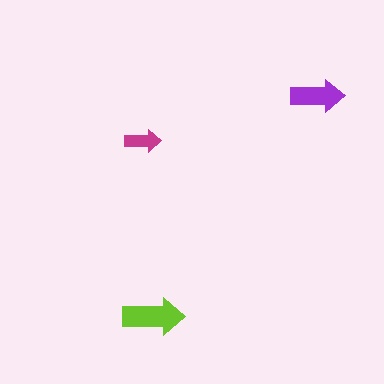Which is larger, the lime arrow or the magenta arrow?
The lime one.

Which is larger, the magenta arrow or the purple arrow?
The purple one.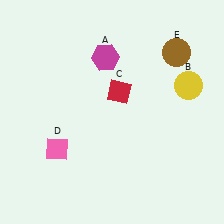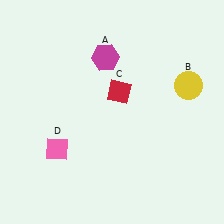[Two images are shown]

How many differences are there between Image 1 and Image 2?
There is 1 difference between the two images.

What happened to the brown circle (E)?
The brown circle (E) was removed in Image 2. It was in the top-right area of Image 1.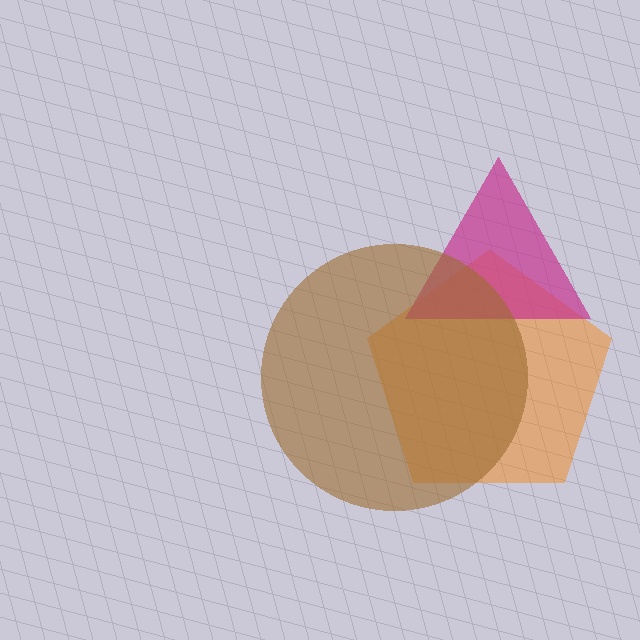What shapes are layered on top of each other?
The layered shapes are: an orange pentagon, a magenta triangle, a brown circle.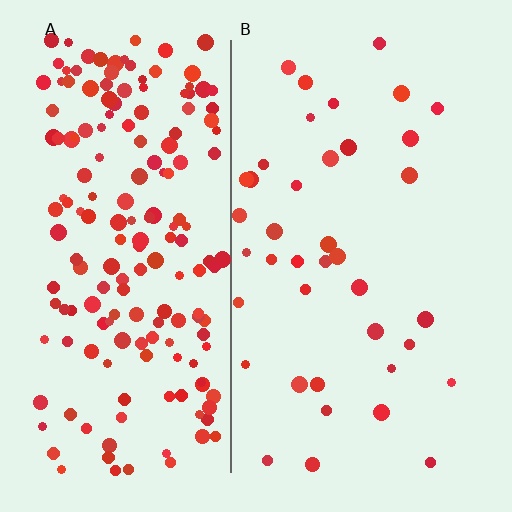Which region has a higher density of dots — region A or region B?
A (the left).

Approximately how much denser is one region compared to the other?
Approximately 4.6× — region A over region B.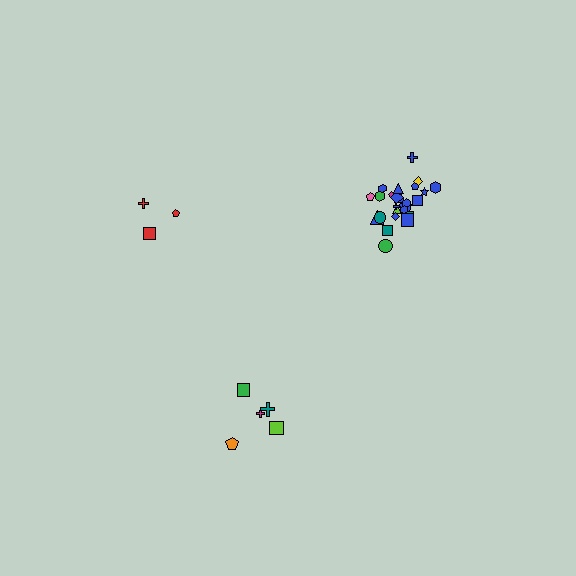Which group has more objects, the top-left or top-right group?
The top-right group.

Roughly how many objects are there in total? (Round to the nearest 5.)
Roughly 35 objects in total.